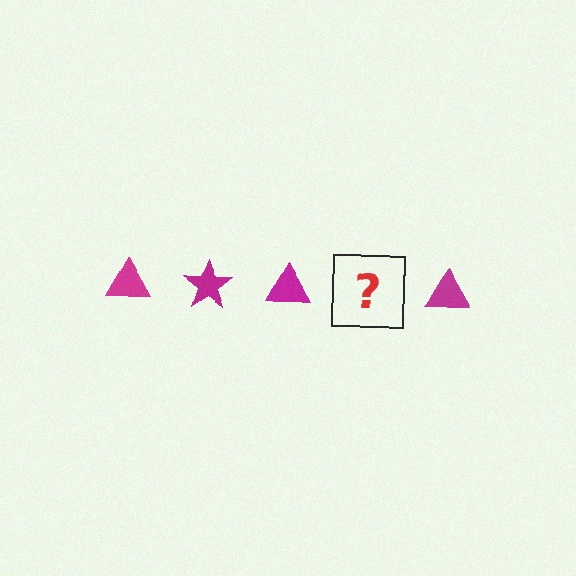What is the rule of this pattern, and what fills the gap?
The rule is that the pattern cycles through triangle, star shapes in magenta. The gap should be filled with a magenta star.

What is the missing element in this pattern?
The missing element is a magenta star.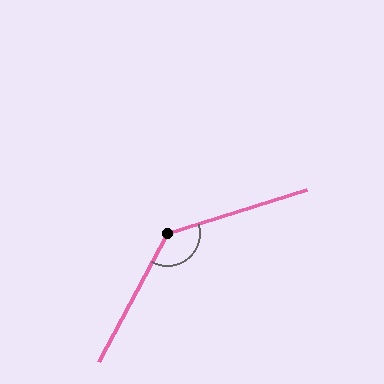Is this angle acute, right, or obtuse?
It is obtuse.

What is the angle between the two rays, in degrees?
Approximately 135 degrees.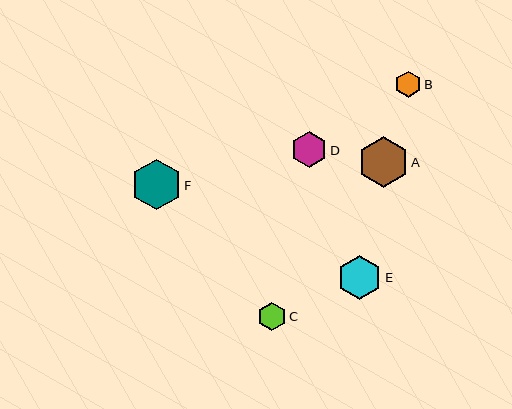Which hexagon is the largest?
Hexagon F is the largest with a size of approximately 51 pixels.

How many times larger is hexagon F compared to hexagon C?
Hexagon F is approximately 1.8 times the size of hexagon C.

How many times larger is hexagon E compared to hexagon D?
Hexagon E is approximately 1.2 times the size of hexagon D.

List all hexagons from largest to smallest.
From largest to smallest: F, A, E, D, C, B.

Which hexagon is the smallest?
Hexagon B is the smallest with a size of approximately 26 pixels.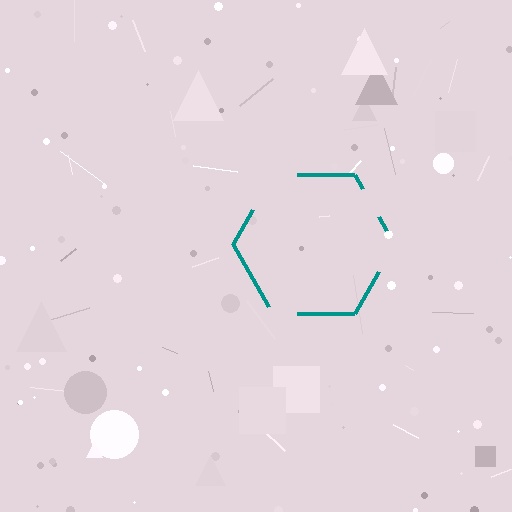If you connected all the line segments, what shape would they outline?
They would outline a hexagon.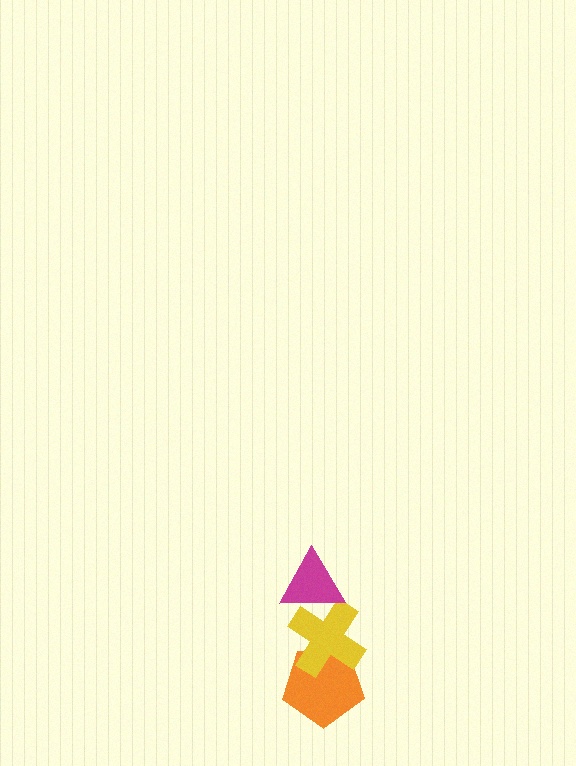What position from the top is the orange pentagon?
The orange pentagon is 3rd from the top.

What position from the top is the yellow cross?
The yellow cross is 2nd from the top.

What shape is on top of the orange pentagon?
The yellow cross is on top of the orange pentagon.